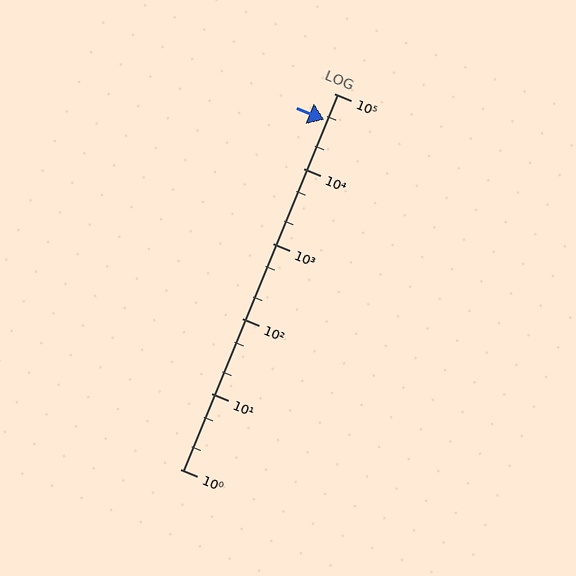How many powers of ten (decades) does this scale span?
The scale spans 5 decades, from 1 to 100000.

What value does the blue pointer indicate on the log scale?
The pointer indicates approximately 44000.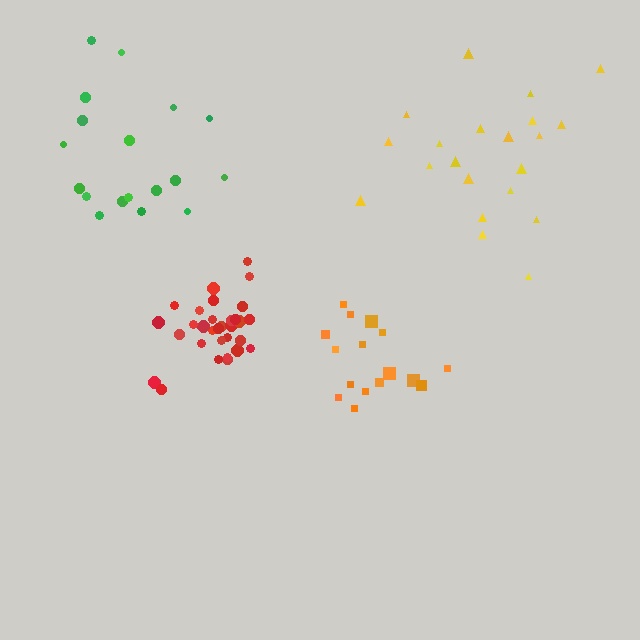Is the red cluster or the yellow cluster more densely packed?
Red.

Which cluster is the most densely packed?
Red.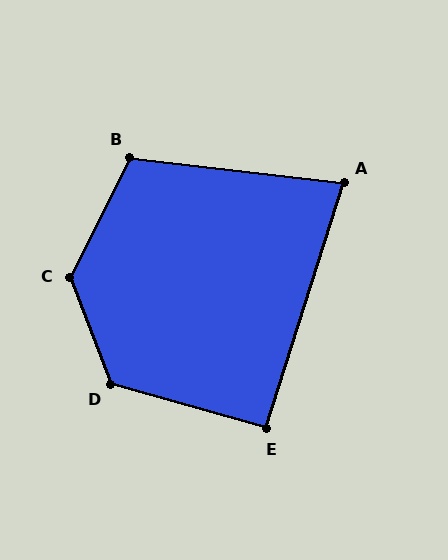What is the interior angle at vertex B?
Approximately 110 degrees (obtuse).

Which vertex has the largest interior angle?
C, at approximately 132 degrees.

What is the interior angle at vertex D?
Approximately 127 degrees (obtuse).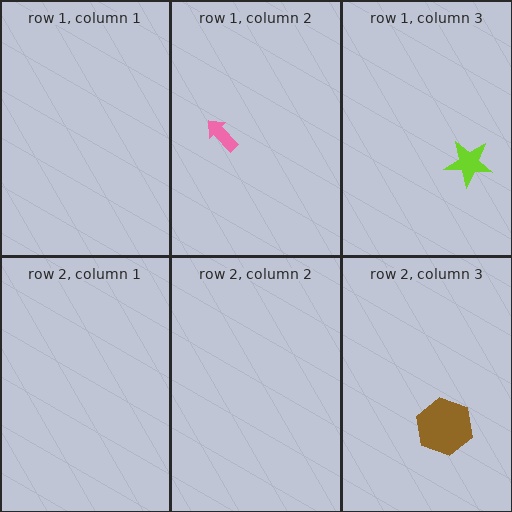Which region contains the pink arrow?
The row 1, column 2 region.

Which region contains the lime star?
The row 1, column 3 region.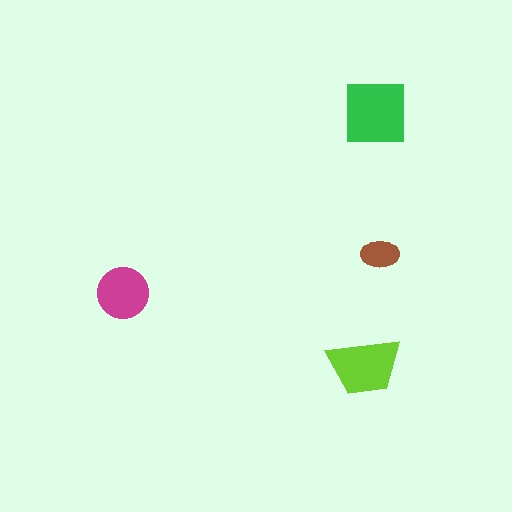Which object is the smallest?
The brown ellipse.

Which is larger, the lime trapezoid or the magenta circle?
The lime trapezoid.